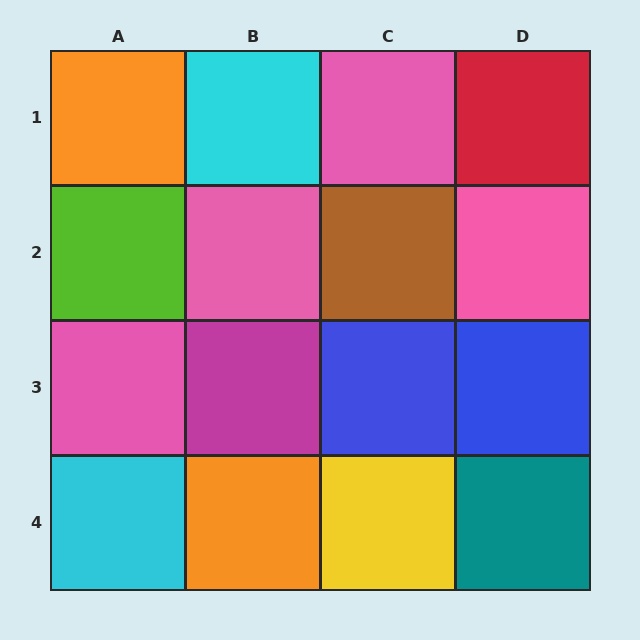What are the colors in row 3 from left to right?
Pink, magenta, blue, blue.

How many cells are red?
1 cell is red.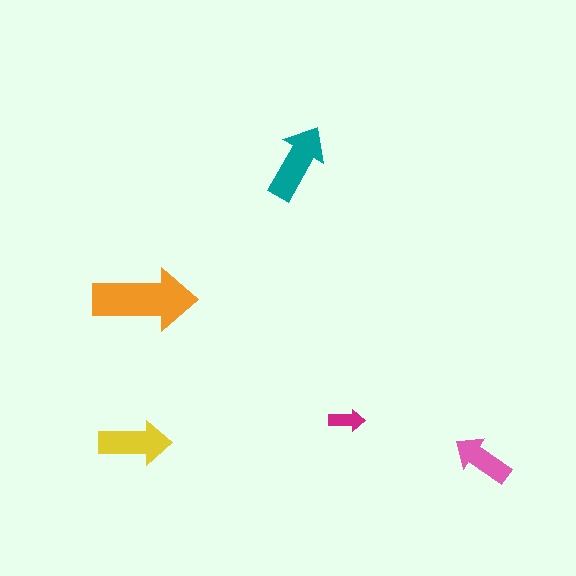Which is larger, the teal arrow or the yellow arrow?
The teal one.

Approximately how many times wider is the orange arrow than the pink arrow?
About 1.5 times wider.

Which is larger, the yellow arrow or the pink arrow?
The yellow one.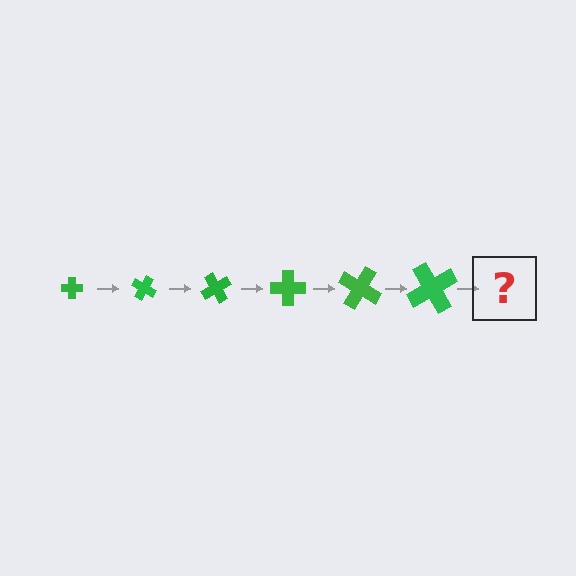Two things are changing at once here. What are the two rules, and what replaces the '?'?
The two rules are that the cross grows larger each step and it rotates 30 degrees each step. The '?' should be a cross, larger than the previous one and rotated 180 degrees from the start.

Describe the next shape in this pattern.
It should be a cross, larger than the previous one and rotated 180 degrees from the start.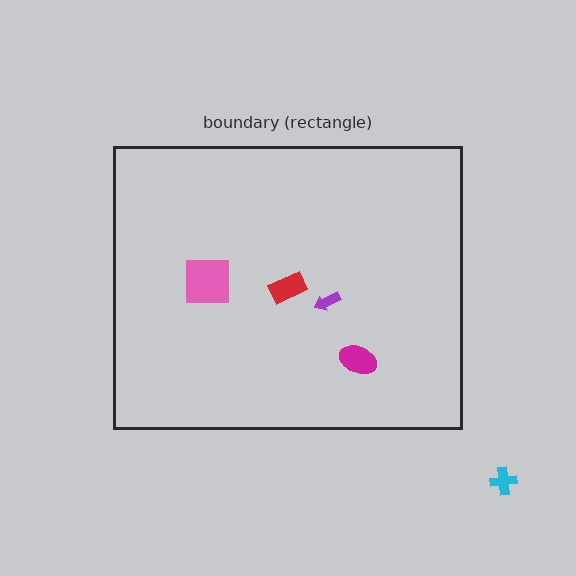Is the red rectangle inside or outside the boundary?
Inside.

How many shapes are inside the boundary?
4 inside, 1 outside.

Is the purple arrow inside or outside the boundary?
Inside.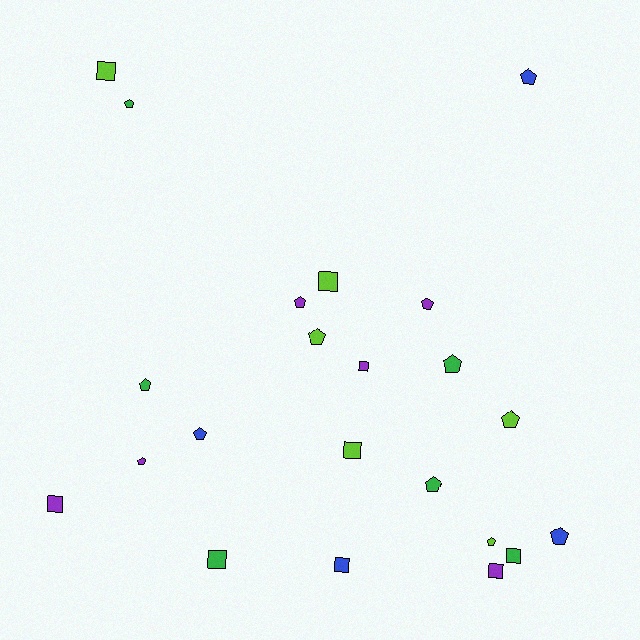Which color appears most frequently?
Green, with 6 objects.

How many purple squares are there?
There are 3 purple squares.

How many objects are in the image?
There are 22 objects.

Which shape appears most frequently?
Pentagon, with 13 objects.